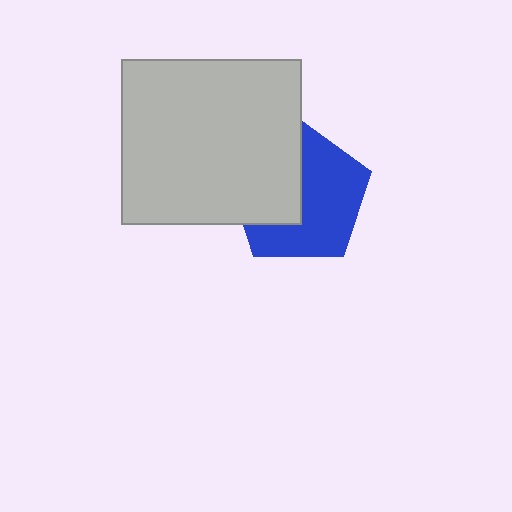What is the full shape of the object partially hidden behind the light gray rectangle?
The partially hidden object is a blue pentagon.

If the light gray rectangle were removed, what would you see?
You would see the complete blue pentagon.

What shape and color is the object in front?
The object in front is a light gray rectangle.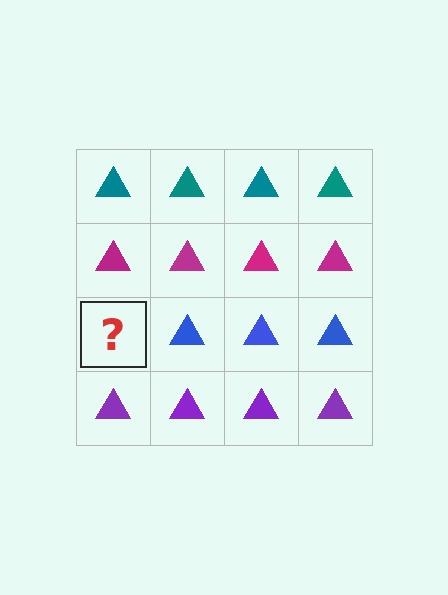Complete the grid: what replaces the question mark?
The question mark should be replaced with a blue triangle.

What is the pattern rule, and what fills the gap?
The rule is that each row has a consistent color. The gap should be filled with a blue triangle.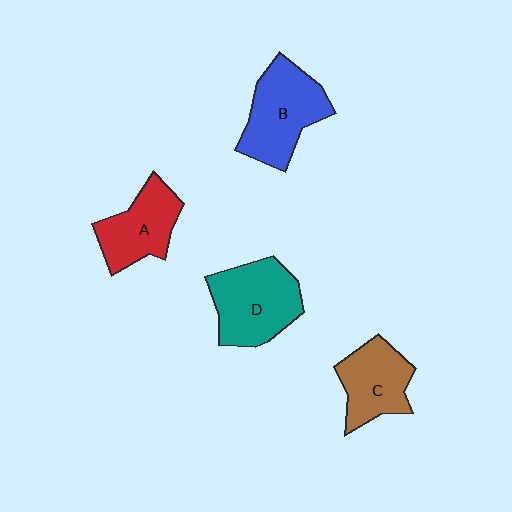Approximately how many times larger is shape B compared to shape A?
Approximately 1.3 times.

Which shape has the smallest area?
Shape C (brown).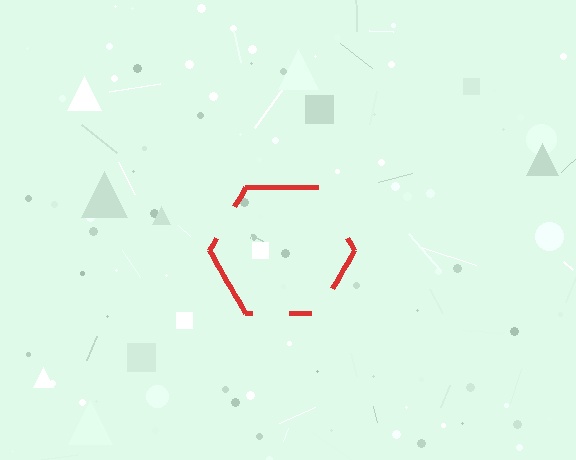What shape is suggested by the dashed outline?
The dashed outline suggests a hexagon.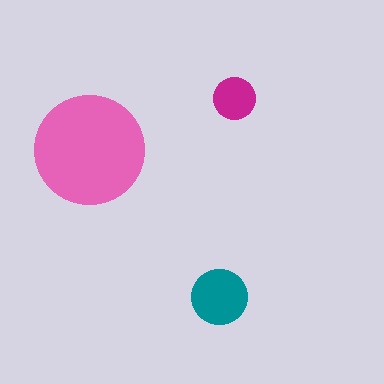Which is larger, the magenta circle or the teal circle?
The teal one.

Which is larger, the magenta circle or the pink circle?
The pink one.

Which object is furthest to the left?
The pink circle is leftmost.